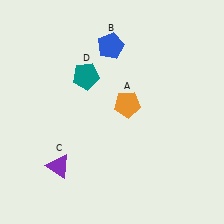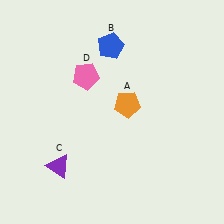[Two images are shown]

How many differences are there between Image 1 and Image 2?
There is 1 difference between the two images.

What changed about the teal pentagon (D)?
In Image 1, D is teal. In Image 2, it changed to pink.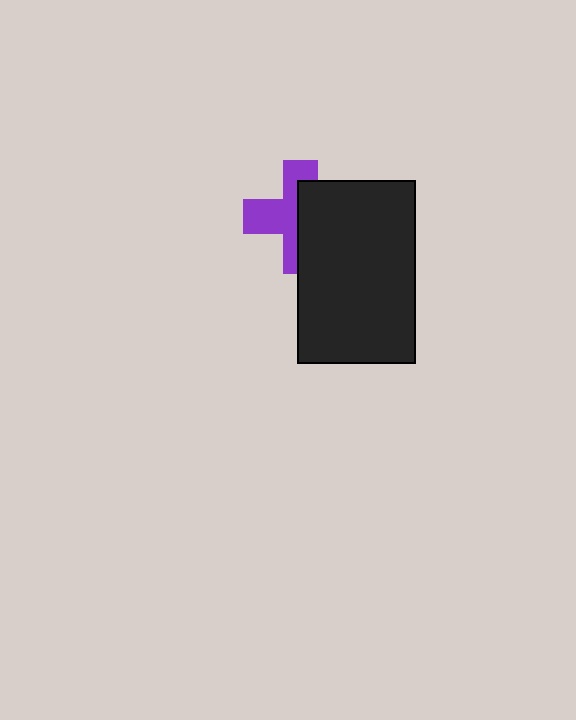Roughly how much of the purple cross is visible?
About half of it is visible (roughly 51%).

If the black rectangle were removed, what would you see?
You would see the complete purple cross.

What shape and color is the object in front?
The object in front is a black rectangle.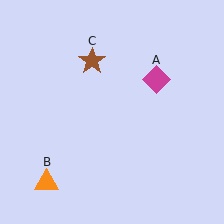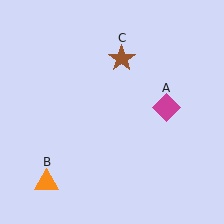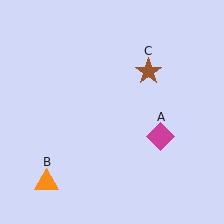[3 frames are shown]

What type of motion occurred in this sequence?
The magenta diamond (object A), brown star (object C) rotated clockwise around the center of the scene.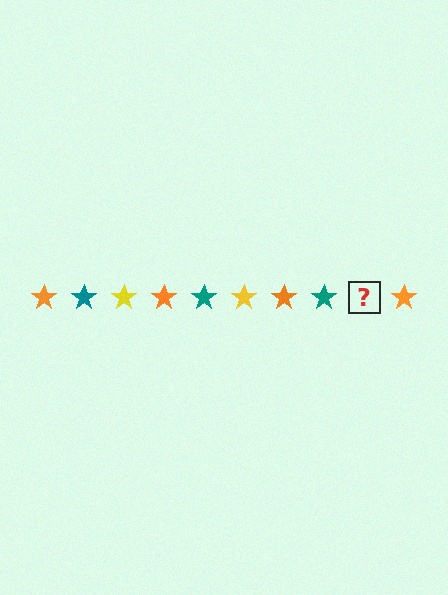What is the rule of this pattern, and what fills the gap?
The rule is that the pattern cycles through orange, teal, yellow stars. The gap should be filled with a yellow star.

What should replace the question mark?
The question mark should be replaced with a yellow star.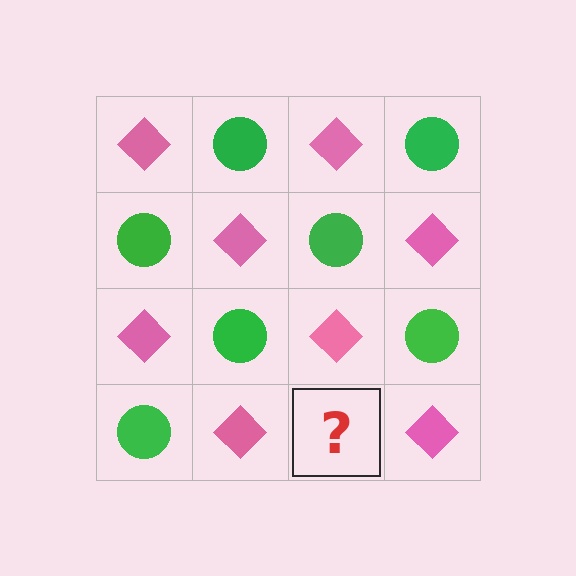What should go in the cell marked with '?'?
The missing cell should contain a green circle.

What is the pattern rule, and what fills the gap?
The rule is that it alternates pink diamond and green circle in a checkerboard pattern. The gap should be filled with a green circle.